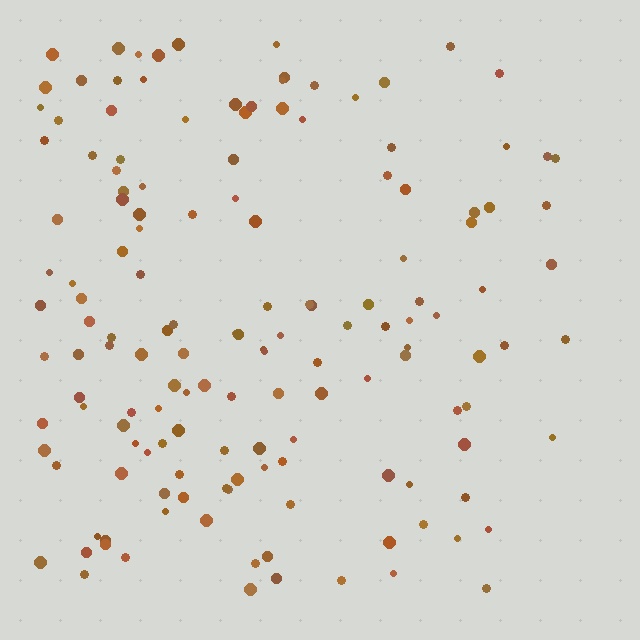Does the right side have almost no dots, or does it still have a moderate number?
Still a moderate number, just noticeably fewer than the left.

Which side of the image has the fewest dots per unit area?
The right.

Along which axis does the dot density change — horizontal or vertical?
Horizontal.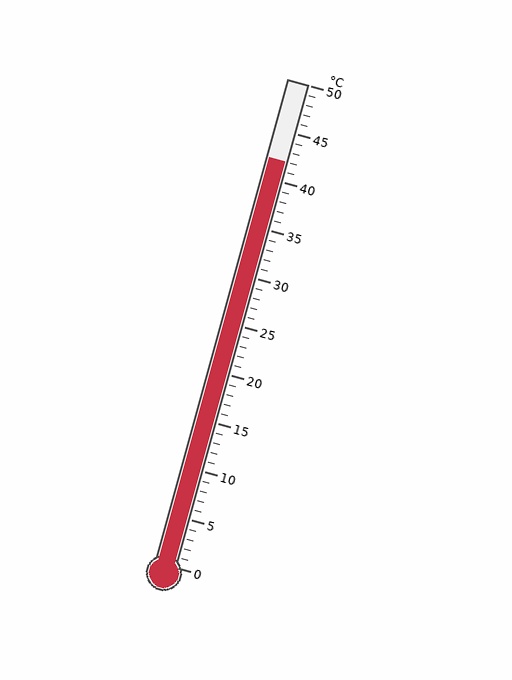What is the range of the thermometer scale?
The thermometer scale ranges from 0°C to 50°C.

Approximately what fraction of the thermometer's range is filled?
The thermometer is filled to approximately 85% of its range.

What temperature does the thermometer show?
The thermometer shows approximately 42°C.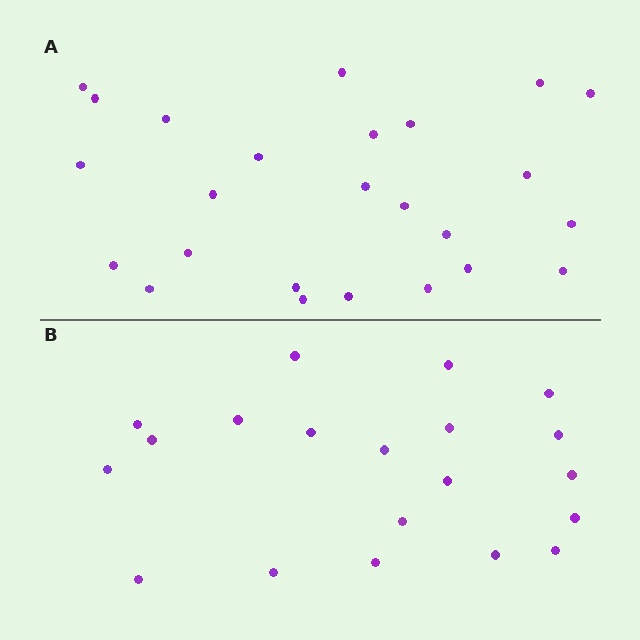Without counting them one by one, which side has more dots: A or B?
Region A (the top region) has more dots.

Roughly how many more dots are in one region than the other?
Region A has about 5 more dots than region B.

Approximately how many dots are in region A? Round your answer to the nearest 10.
About 20 dots. (The exact count is 25, which rounds to 20.)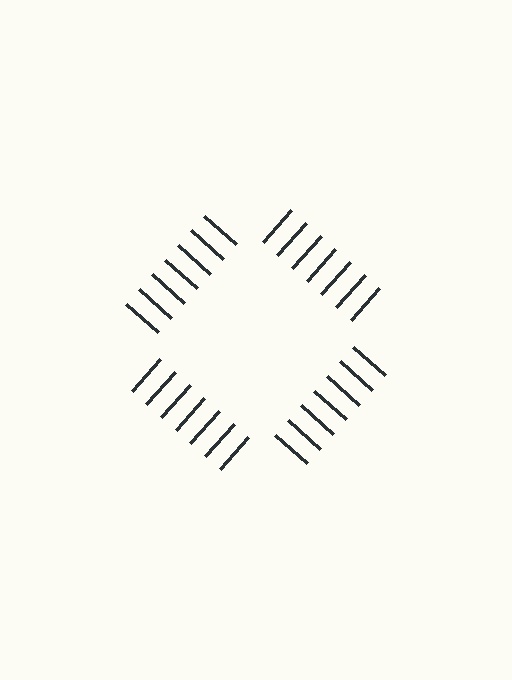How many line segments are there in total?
28 — 7 along each of the 4 edges.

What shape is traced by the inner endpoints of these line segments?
An illusory square — the line segments terminate on its edges but no continuous stroke is drawn.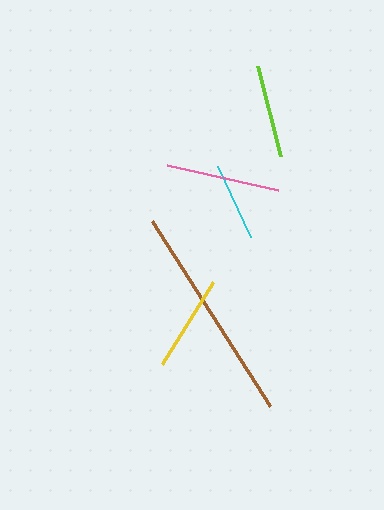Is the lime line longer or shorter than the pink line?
The pink line is longer than the lime line.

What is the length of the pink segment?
The pink segment is approximately 114 pixels long.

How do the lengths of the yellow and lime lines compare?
The yellow and lime lines are approximately the same length.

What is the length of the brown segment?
The brown segment is approximately 219 pixels long.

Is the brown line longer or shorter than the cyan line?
The brown line is longer than the cyan line.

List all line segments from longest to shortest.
From longest to shortest: brown, pink, yellow, lime, cyan.